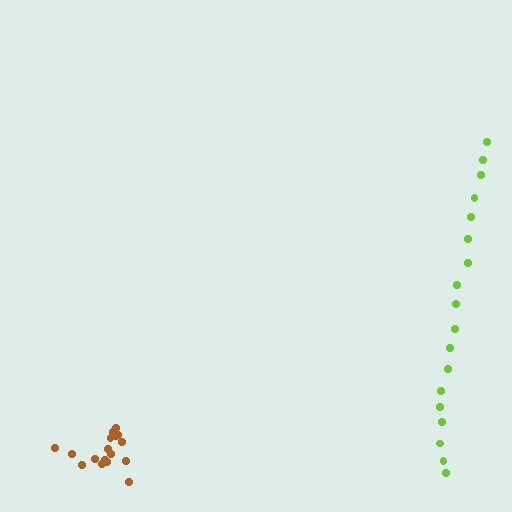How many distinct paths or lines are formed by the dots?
There are 2 distinct paths.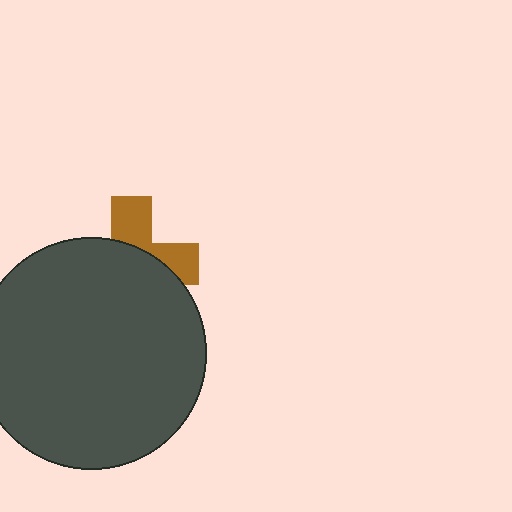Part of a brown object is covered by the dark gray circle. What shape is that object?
It is a cross.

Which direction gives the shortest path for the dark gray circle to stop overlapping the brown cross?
Moving down gives the shortest separation.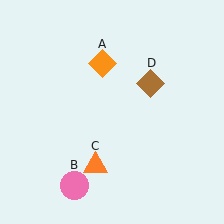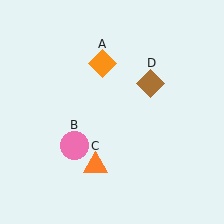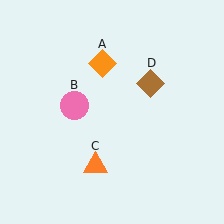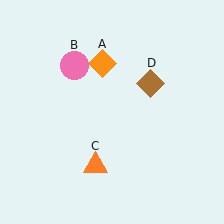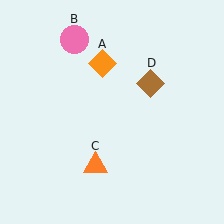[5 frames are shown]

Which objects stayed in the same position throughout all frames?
Orange diamond (object A) and orange triangle (object C) and brown diamond (object D) remained stationary.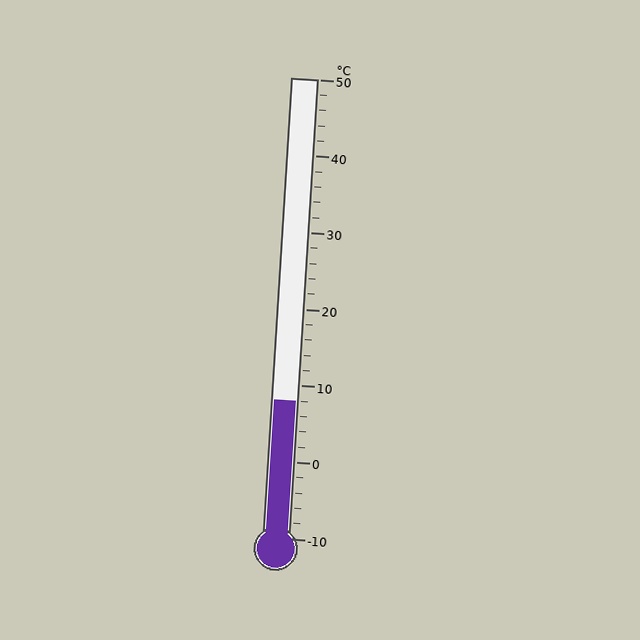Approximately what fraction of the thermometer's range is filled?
The thermometer is filled to approximately 30% of its range.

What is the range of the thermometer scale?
The thermometer scale ranges from -10°C to 50°C.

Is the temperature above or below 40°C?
The temperature is below 40°C.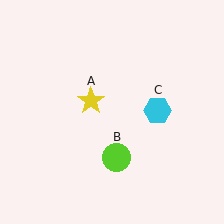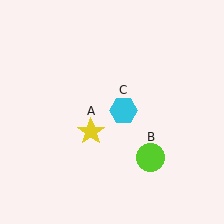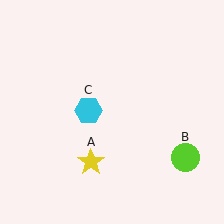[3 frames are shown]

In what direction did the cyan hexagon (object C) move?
The cyan hexagon (object C) moved left.